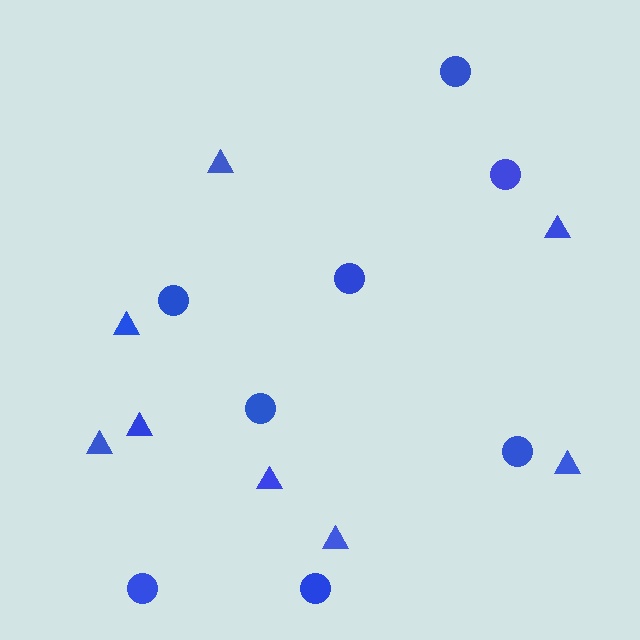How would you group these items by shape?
There are 2 groups: one group of triangles (8) and one group of circles (8).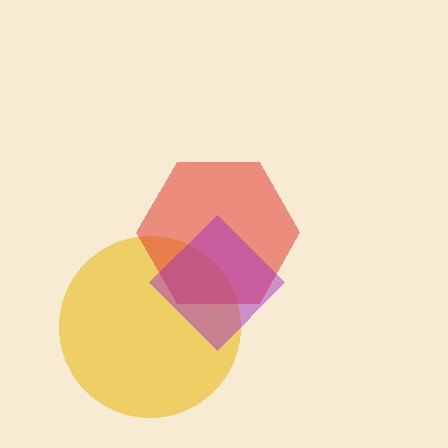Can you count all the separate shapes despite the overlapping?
Yes, there are 3 separate shapes.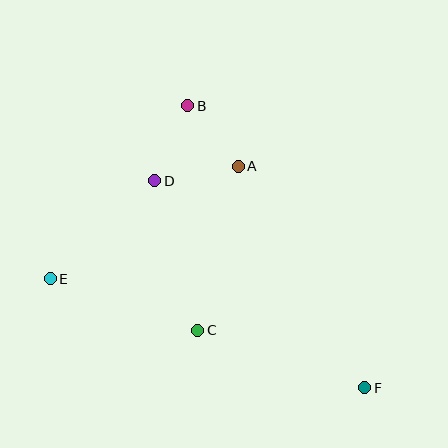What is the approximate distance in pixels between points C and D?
The distance between C and D is approximately 156 pixels.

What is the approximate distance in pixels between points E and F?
The distance between E and F is approximately 333 pixels.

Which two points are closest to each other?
Points A and B are closest to each other.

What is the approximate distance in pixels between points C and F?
The distance between C and F is approximately 177 pixels.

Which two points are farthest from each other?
Points B and F are farthest from each other.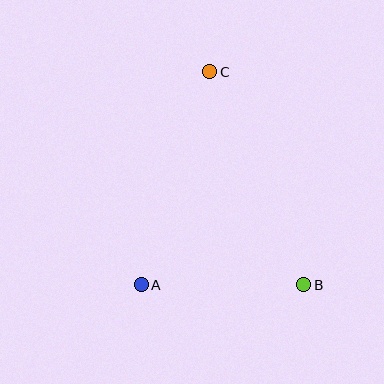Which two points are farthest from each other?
Points B and C are farthest from each other.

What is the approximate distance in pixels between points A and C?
The distance between A and C is approximately 224 pixels.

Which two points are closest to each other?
Points A and B are closest to each other.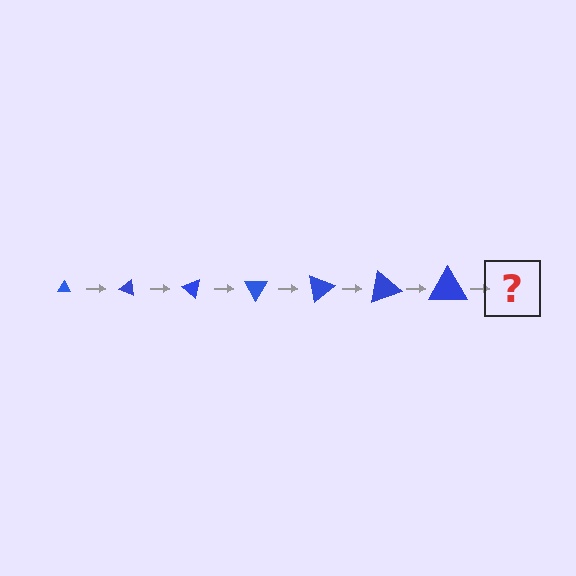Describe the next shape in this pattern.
It should be a triangle, larger than the previous one and rotated 140 degrees from the start.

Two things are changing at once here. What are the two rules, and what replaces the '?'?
The two rules are that the triangle grows larger each step and it rotates 20 degrees each step. The '?' should be a triangle, larger than the previous one and rotated 140 degrees from the start.